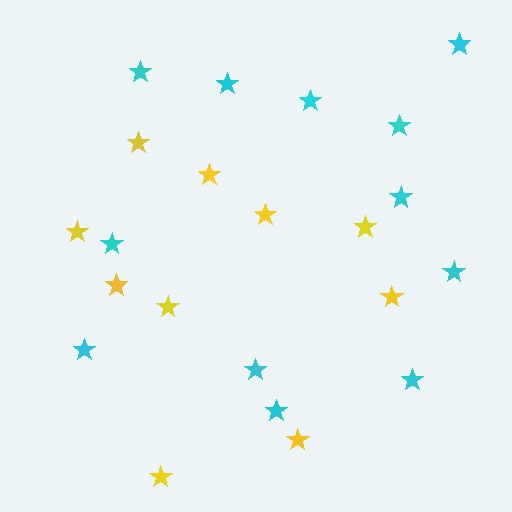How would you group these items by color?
There are 2 groups: one group of cyan stars (12) and one group of yellow stars (10).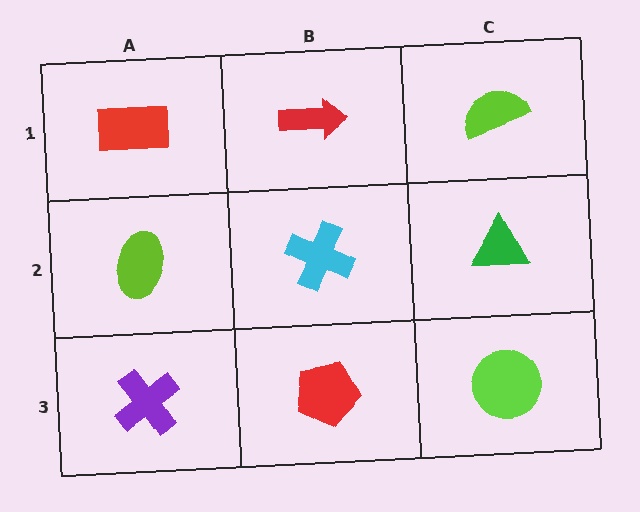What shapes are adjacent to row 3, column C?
A green triangle (row 2, column C), a red pentagon (row 3, column B).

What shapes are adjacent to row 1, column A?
A lime ellipse (row 2, column A), a red arrow (row 1, column B).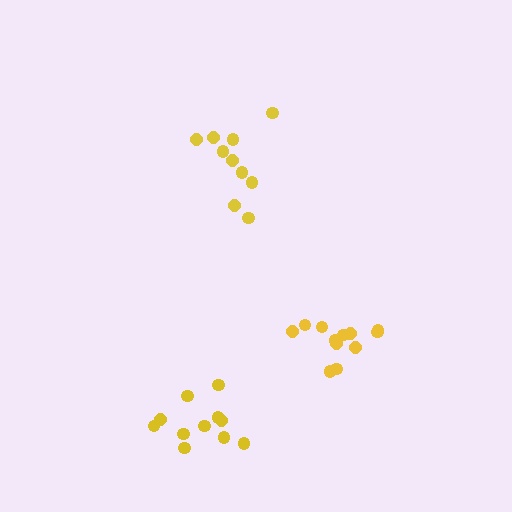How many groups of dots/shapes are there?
There are 3 groups.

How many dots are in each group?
Group 1: 10 dots, Group 2: 12 dots, Group 3: 11 dots (33 total).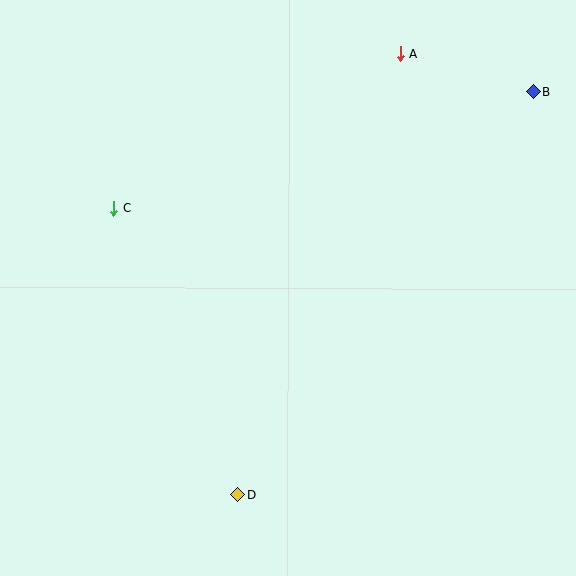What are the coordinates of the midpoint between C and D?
The midpoint between C and D is at (176, 352).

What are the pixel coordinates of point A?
Point A is at (401, 53).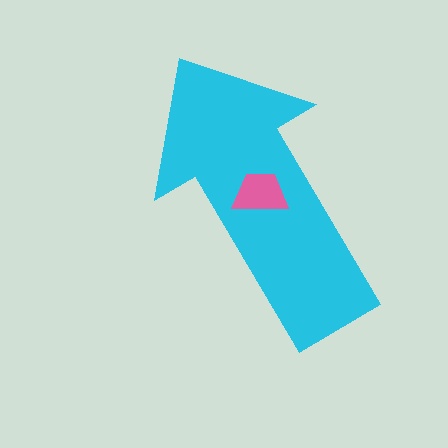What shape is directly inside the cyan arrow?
The pink trapezoid.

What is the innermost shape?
The pink trapezoid.